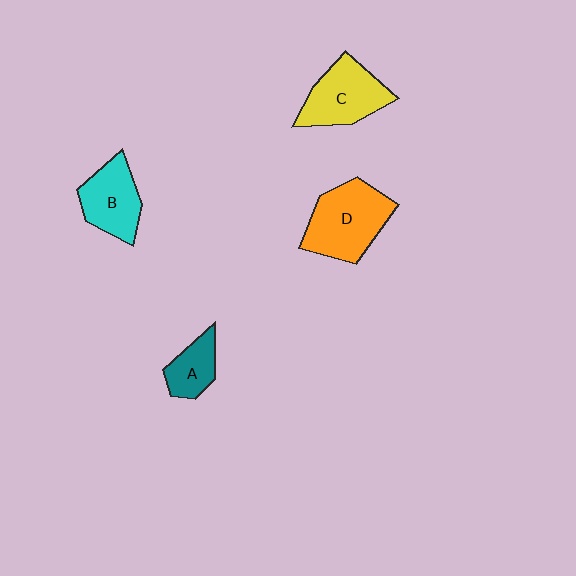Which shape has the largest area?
Shape D (orange).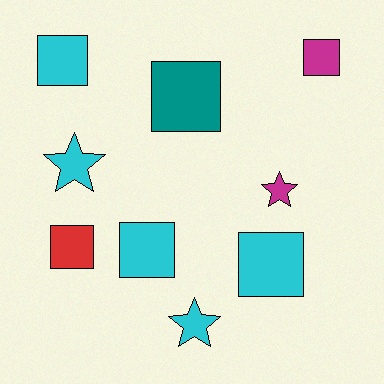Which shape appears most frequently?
Square, with 6 objects.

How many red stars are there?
There are no red stars.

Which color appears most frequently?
Cyan, with 5 objects.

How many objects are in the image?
There are 9 objects.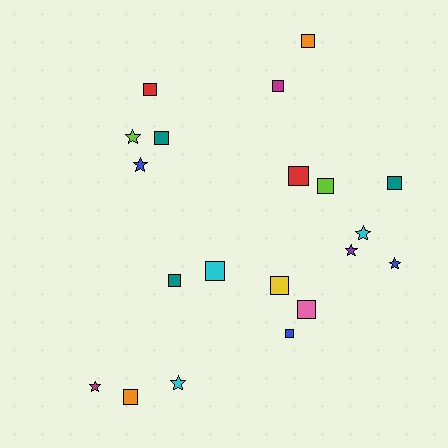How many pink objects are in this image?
There is 1 pink object.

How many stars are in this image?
There are 7 stars.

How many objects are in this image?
There are 20 objects.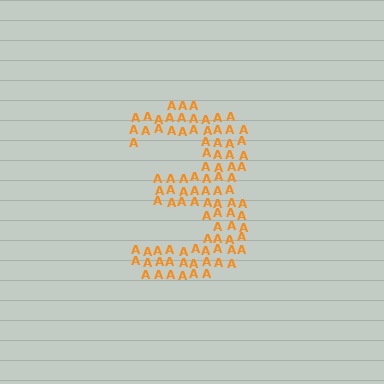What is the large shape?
The large shape is the digit 3.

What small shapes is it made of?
It is made of small letter A's.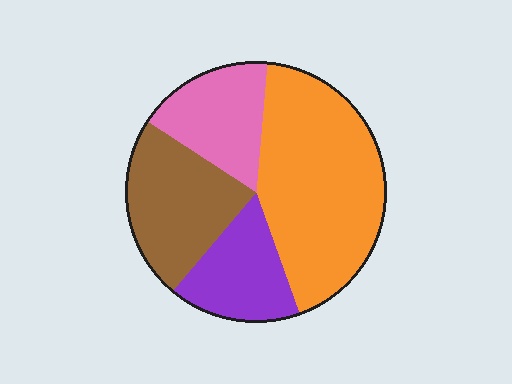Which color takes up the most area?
Orange, at roughly 45%.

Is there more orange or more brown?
Orange.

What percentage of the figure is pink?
Pink takes up between a sixth and a third of the figure.